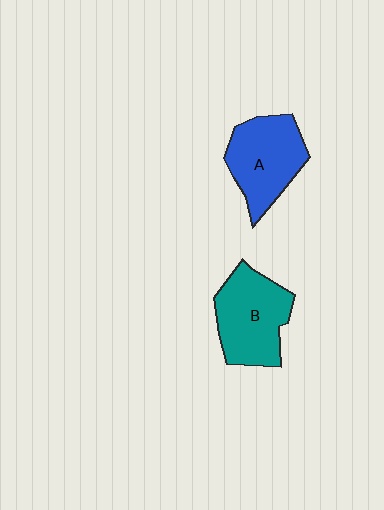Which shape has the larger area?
Shape B (teal).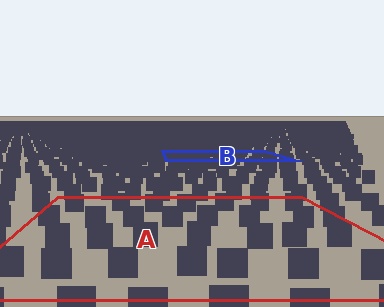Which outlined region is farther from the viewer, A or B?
Region B is farther from the viewer — the texture elements inside it appear smaller and more densely packed.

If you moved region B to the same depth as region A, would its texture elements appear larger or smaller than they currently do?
They would appear larger. At a closer depth, the same texture elements are projected at a bigger on-screen size.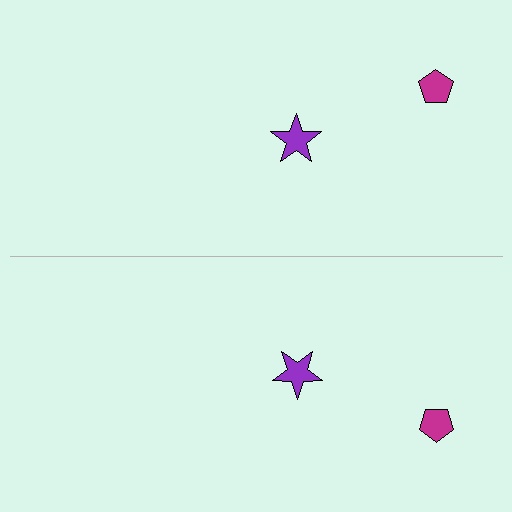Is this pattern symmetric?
Yes, this pattern has bilateral (reflection) symmetry.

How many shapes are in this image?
There are 4 shapes in this image.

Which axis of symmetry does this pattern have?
The pattern has a horizontal axis of symmetry running through the center of the image.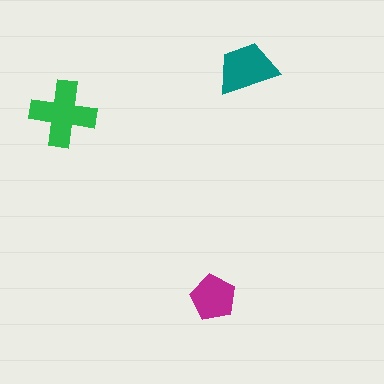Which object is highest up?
The teal trapezoid is topmost.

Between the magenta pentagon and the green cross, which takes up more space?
The green cross.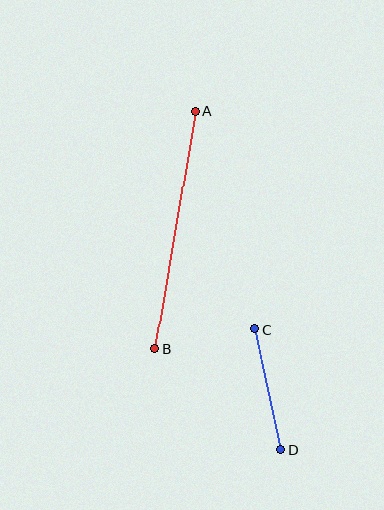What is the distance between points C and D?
The distance is approximately 123 pixels.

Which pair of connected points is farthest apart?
Points A and B are farthest apart.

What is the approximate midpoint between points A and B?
The midpoint is at approximately (175, 230) pixels.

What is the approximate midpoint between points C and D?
The midpoint is at approximately (268, 389) pixels.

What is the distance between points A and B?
The distance is approximately 241 pixels.